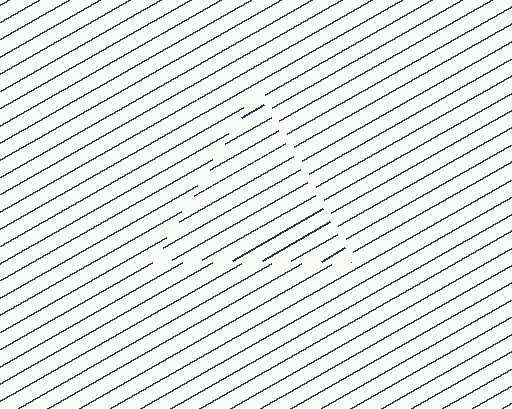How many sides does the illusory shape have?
3 sides — the line-ends trace a triangle.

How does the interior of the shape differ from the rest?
The interior of the shape contains the same grating, shifted by half a period — the contour is defined by the phase discontinuity where line-ends from the inner and outer gratings abut.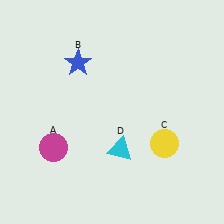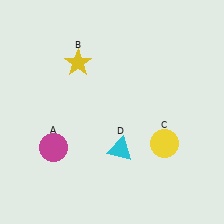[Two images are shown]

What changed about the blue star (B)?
In Image 1, B is blue. In Image 2, it changed to yellow.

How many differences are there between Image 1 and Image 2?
There is 1 difference between the two images.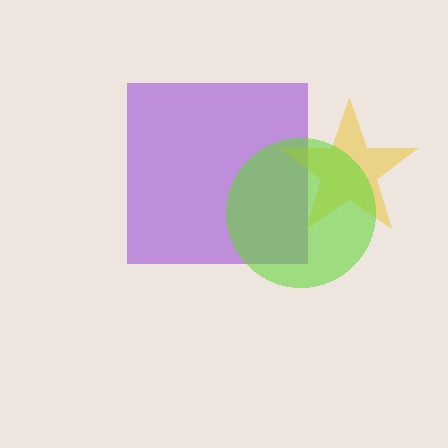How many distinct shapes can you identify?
There are 3 distinct shapes: a purple square, a yellow star, a lime circle.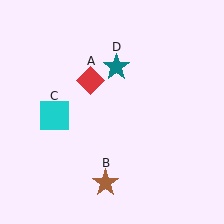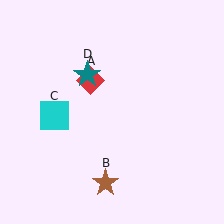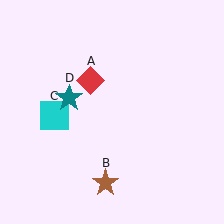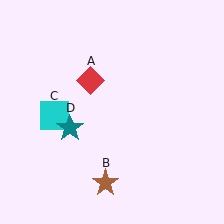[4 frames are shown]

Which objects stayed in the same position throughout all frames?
Red diamond (object A) and brown star (object B) and cyan square (object C) remained stationary.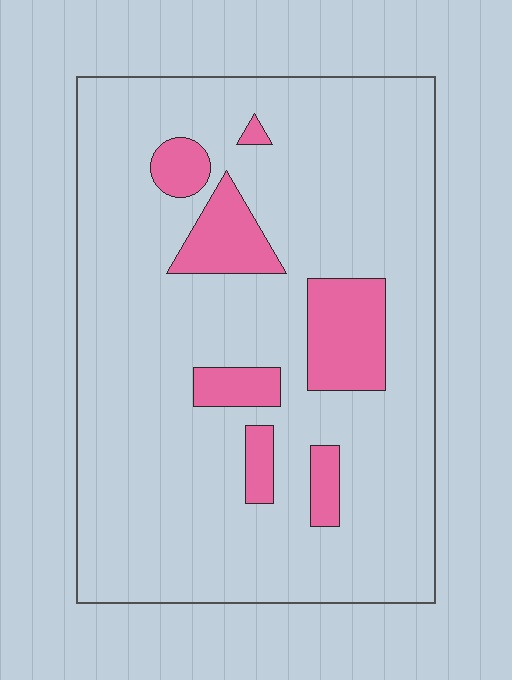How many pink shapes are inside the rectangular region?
7.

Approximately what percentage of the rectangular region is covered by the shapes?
Approximately 15%.